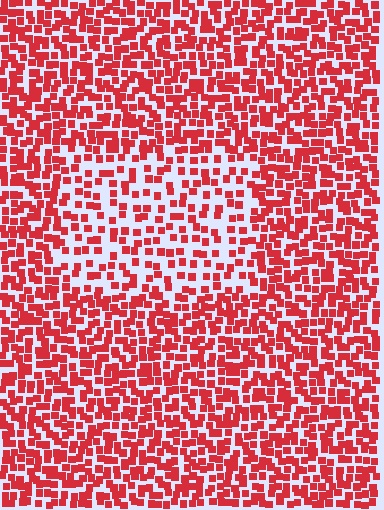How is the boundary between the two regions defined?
The boundary is defined by a change in element density (approximately 1.9x ratio). All elements are the same color, size, and shape.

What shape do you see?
I see a rectangle.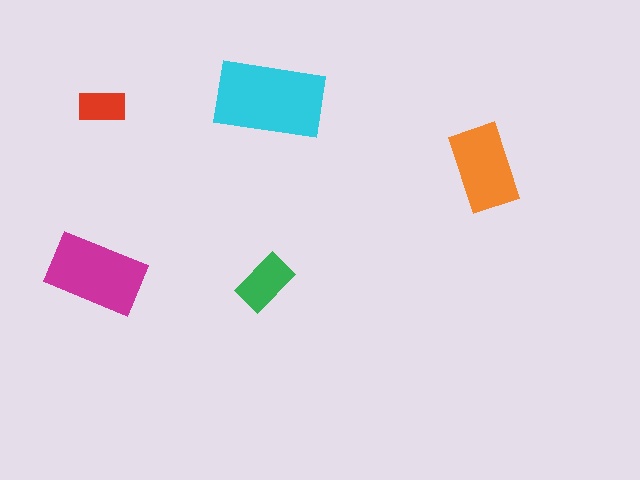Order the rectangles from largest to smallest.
the cyan one, the magenta one, the orange one, the green one, the red one.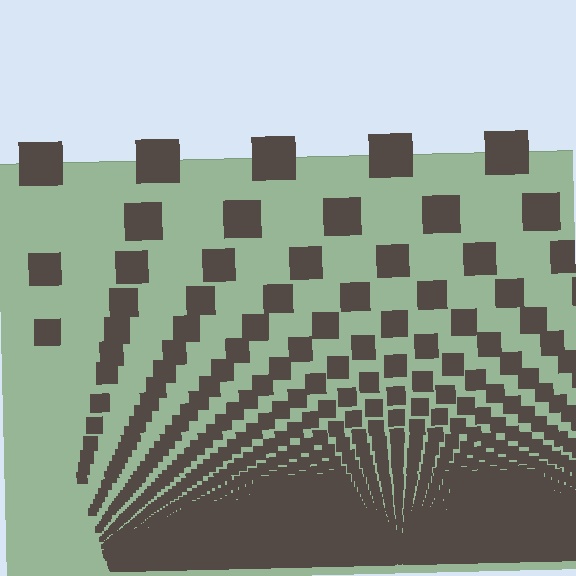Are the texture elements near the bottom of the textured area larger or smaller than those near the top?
Smaller. The gradient is inverted — elements near the bottom are smaller and denser.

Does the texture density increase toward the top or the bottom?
Density increases toward the bottom.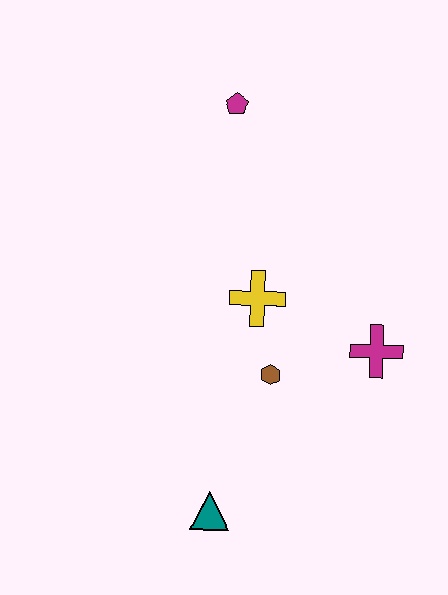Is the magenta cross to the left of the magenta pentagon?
No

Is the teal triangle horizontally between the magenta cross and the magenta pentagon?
No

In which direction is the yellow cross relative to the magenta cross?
The yellow cross is to the left of the magenta cross.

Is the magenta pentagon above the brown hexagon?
Yes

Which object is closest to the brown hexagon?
The yellow cross is closest to the brown hexagon.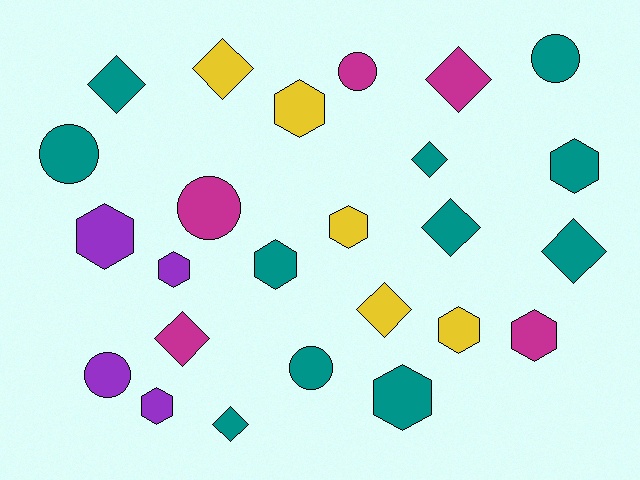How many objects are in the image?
There are 25 objects.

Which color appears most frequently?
Teal, with 11 objects.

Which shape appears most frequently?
Hexagon, with 10 objects.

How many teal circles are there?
There are 3 teal circles.